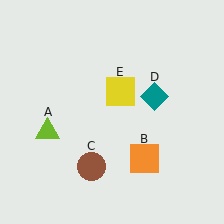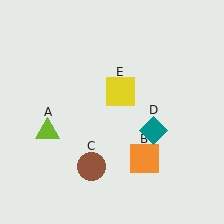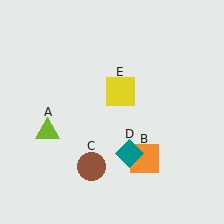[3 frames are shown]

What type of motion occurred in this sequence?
The teal diamond (object D) rotated clockwise around the center of the scene.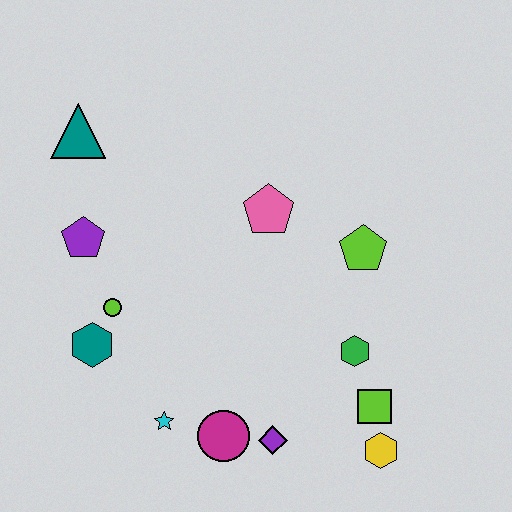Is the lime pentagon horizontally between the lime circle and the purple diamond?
No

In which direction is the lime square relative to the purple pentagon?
The lime square is to the right of the purple pentagon.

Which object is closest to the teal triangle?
The purple pentagon is closest to the teal triangle.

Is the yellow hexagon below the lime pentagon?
Yes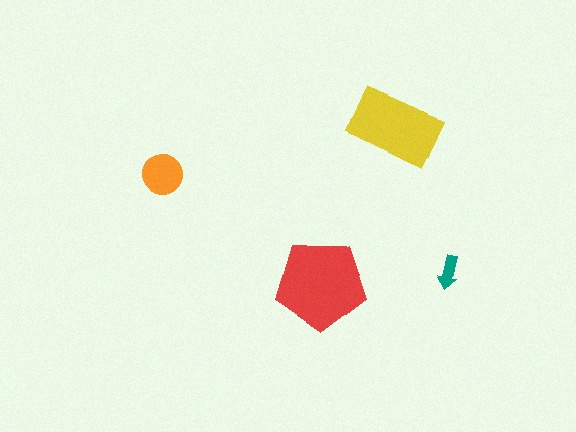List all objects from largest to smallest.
The red pentagon, the yellow rectangle, the orange circle, the teal arrow.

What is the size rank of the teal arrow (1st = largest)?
4th.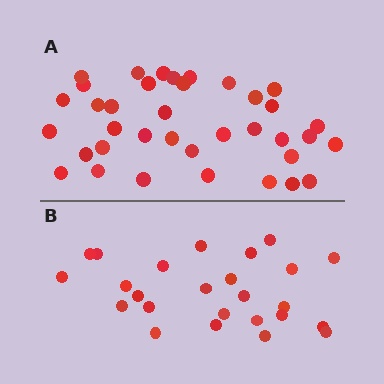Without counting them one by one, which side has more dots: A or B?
Region A (the top region) has more dots.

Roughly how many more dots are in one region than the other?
Region A has roughly 12 or so more dots than region B.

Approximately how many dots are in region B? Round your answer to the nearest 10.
About 20 dots. (The exact count is 25, which rounds to 20.)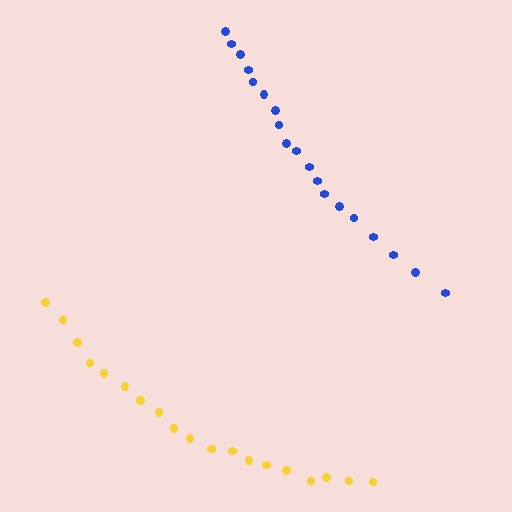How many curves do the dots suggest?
There are 2 distinct paths.